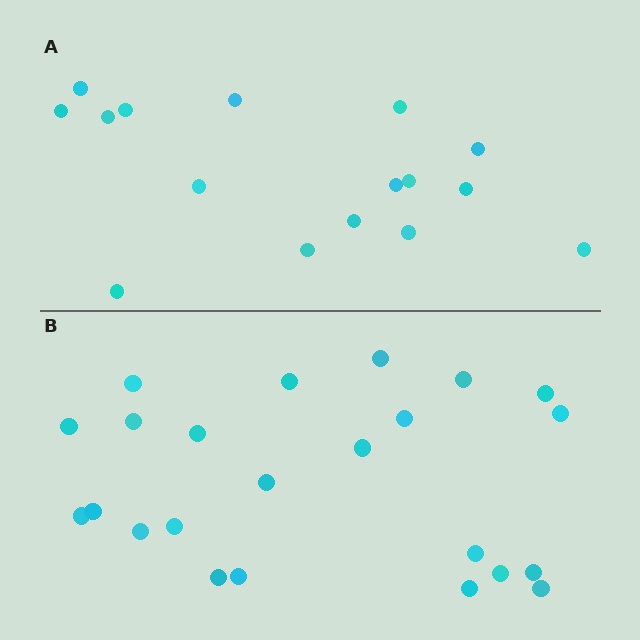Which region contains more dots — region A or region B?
Region B (the bottom region) has more dots.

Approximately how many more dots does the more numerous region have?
Region B has roughly 8 or so more dots than region A.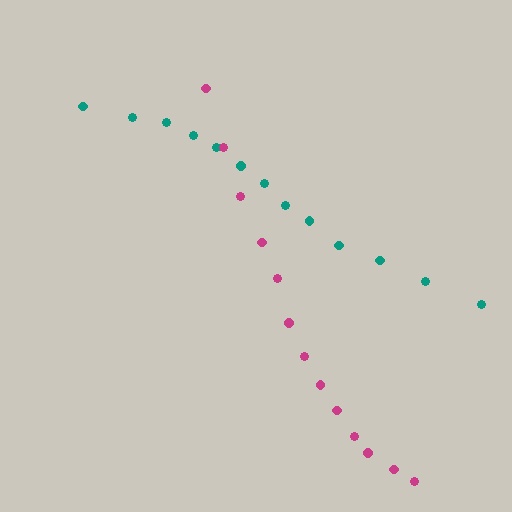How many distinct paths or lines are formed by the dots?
There are 2 distinct paths.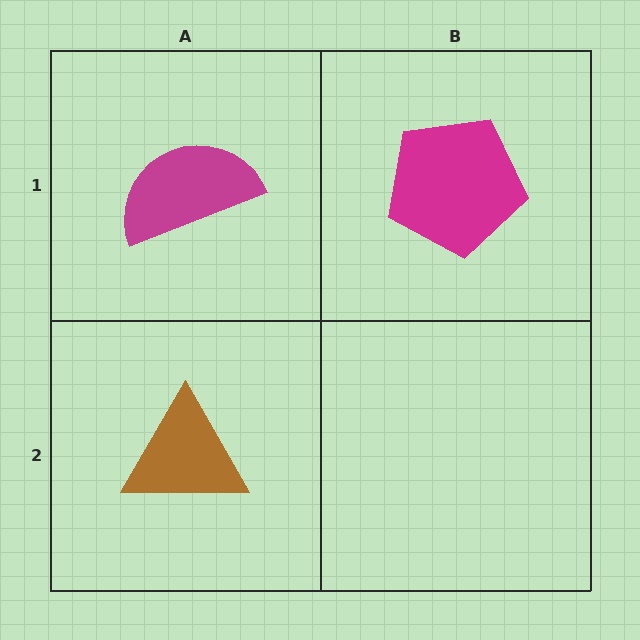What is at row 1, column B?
A magenta pentagon.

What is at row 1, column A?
A magenta semicircle.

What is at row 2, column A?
A brown triangle.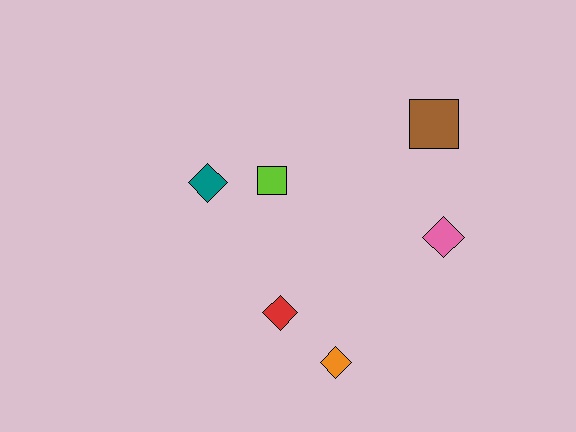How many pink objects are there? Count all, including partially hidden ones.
There is 1 pink object.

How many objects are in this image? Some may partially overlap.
There are 6 objects.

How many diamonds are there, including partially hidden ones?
There are 4 diamonds.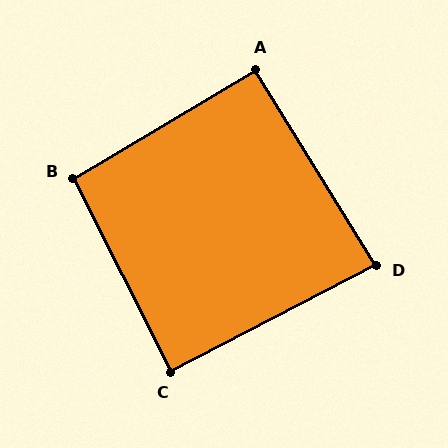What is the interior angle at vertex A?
Approximately 91 degrees (approximately right).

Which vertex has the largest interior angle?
B, at approximately 94 degrees.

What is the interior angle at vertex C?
Approximately 89 degrees (approximately right).